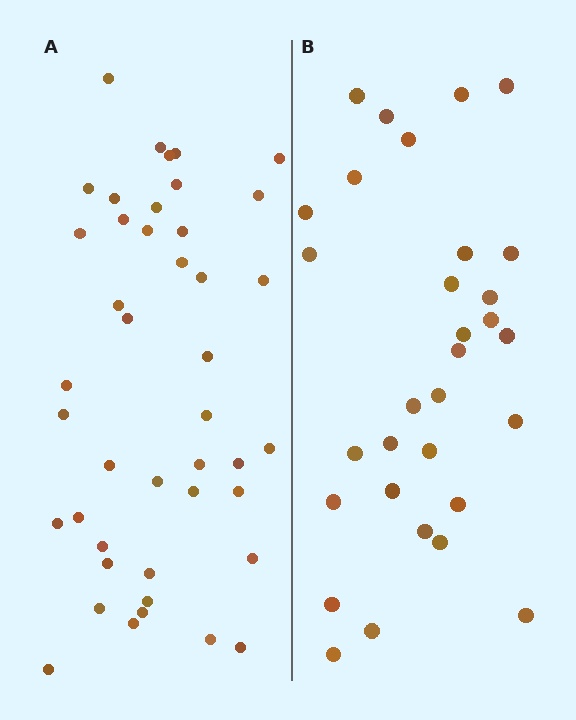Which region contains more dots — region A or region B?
Region A (the left region) has more dots.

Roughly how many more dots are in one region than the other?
Region A has roughly 12 or so more dots than region B.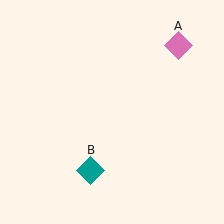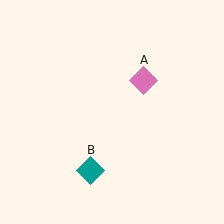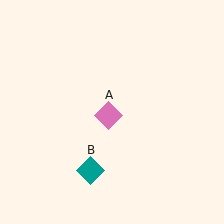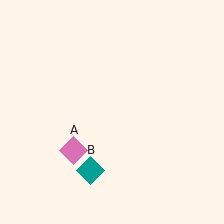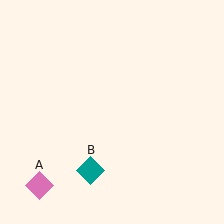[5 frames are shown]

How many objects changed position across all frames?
1 object changed position: pink diamond (object A).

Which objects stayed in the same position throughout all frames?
Teal diamond (object B) remained stationary.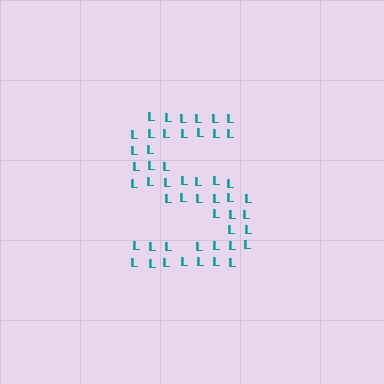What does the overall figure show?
The overall figure shows the letter S.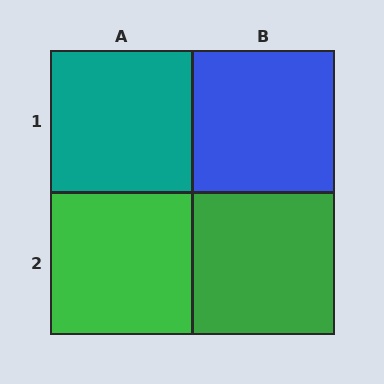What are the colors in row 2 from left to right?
Green, green.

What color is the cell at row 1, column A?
Teal.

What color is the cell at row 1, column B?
Blue.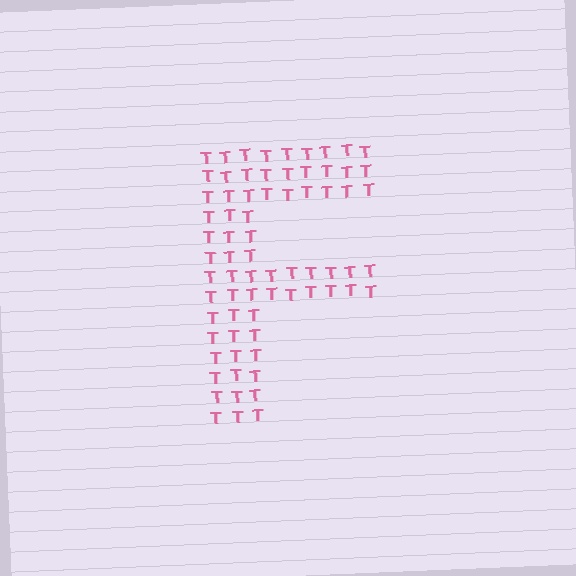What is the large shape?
The large shape is the letter F.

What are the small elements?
The small elements are letter T's.